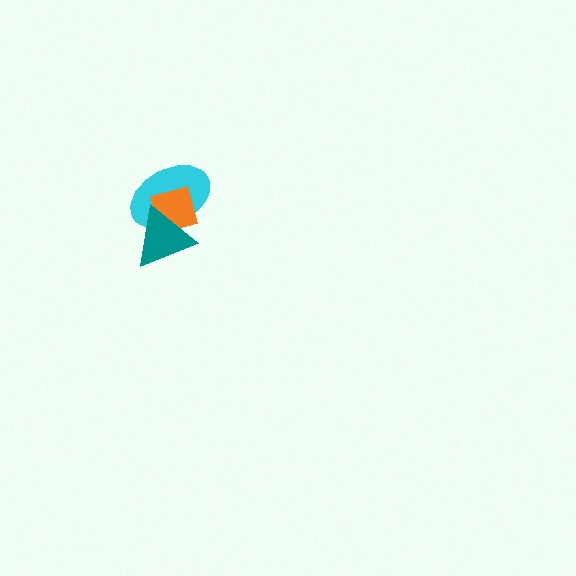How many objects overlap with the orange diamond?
2 objects overlap with the orange diamond.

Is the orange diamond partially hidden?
Yes, it is partially covered by another shape.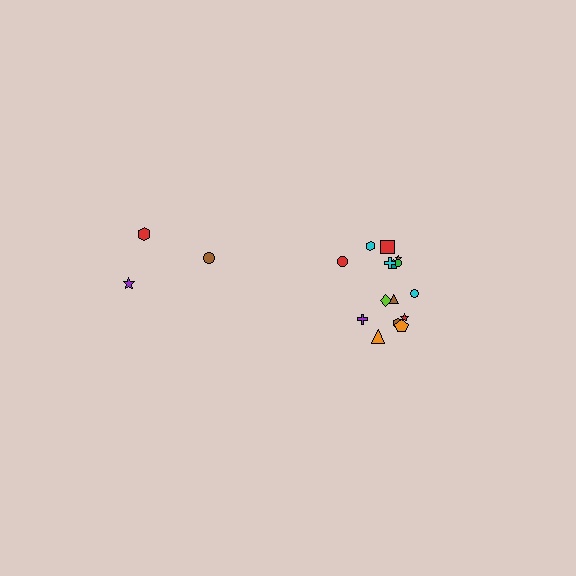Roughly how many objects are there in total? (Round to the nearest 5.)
Roughly 20 objects in total.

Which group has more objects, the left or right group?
The right group.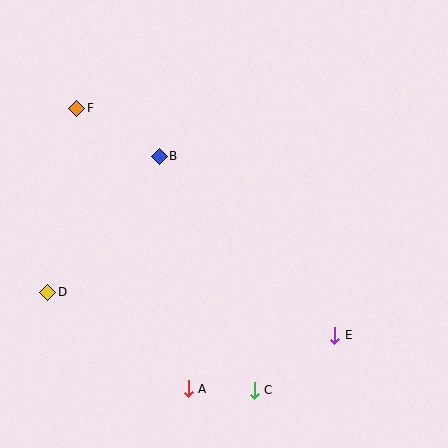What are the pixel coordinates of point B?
Point B is at (159, 156).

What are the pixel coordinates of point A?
Point A is at (188, 389).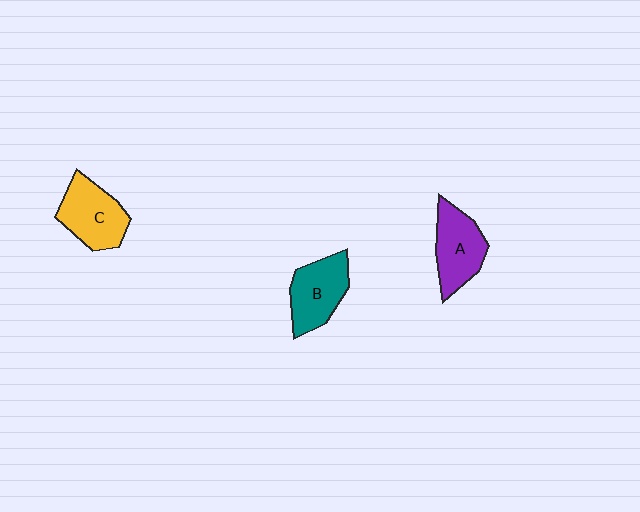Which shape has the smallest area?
Shape A (purple).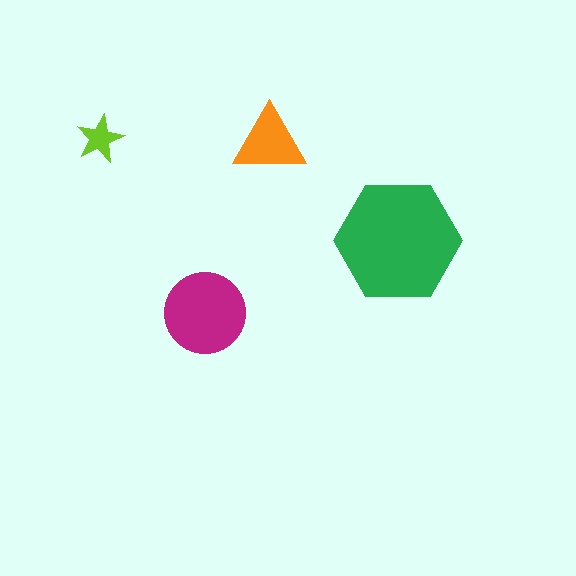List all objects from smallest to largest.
The lime star, the orange triangle, the magenta circle, the green hexagon.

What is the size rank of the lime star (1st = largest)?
4th.